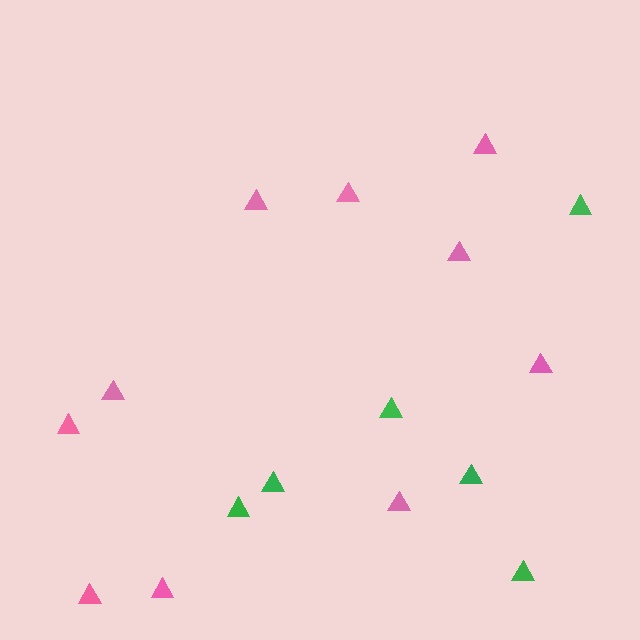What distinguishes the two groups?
There are 2 groups: one group of pink triangles (10) and one group of green triangles (6).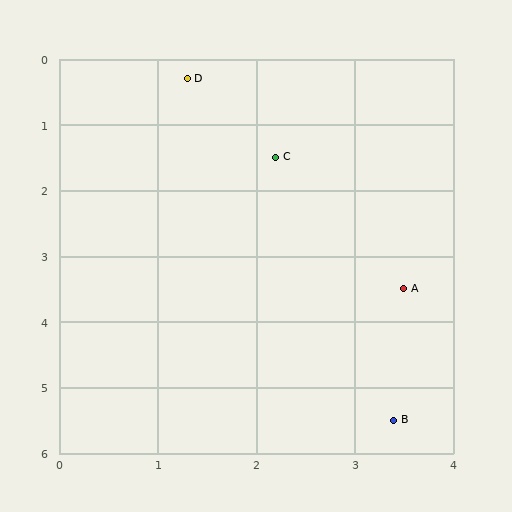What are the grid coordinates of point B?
Point B is at approximately (3.4, 5.5).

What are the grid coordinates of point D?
Point D is at approximately (1.3, 0.3).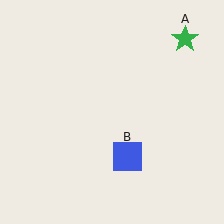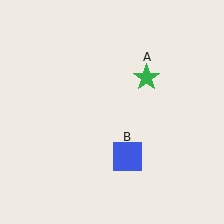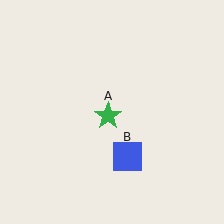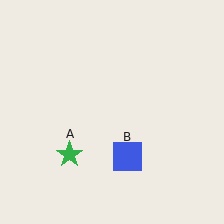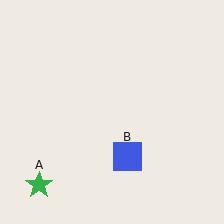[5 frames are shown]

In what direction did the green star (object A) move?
The green star (object A) moved down and to the left.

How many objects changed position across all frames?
1 object changed position: green star (object A).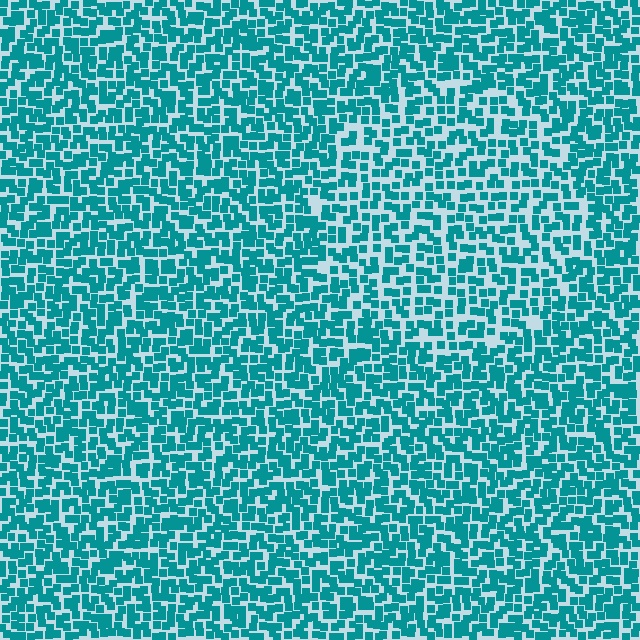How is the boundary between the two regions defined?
The boundary is defined by a change in element density (approximately 1.4x ratio). All elements are the same color, size, and shape.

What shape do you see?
I see a circle.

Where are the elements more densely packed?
The elements are more densely packed outside the circle boundary.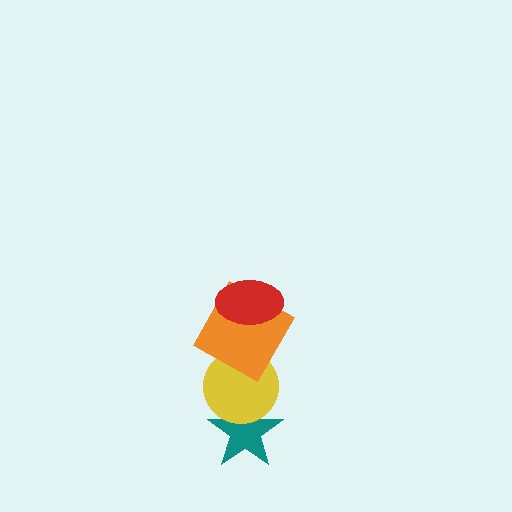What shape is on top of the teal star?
The yellow circle is on top of the teal star.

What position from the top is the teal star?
The teal star is 4th from the top.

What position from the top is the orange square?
The orange square is 2nd from the top.